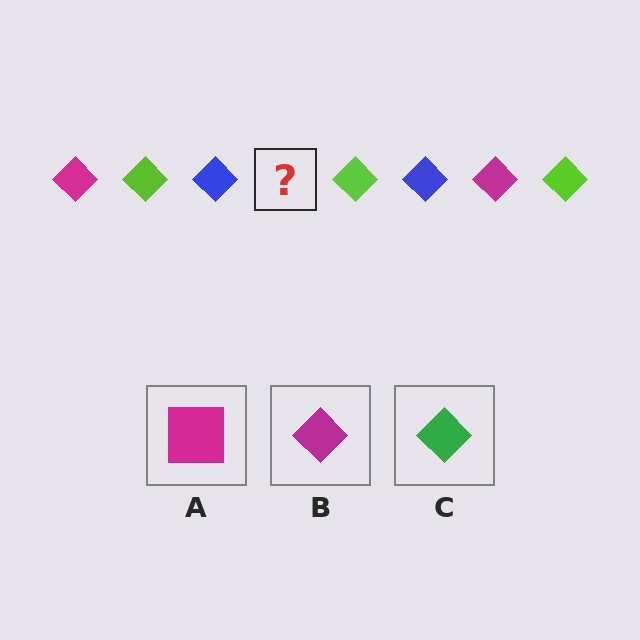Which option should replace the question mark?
Option B.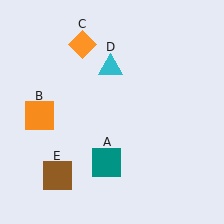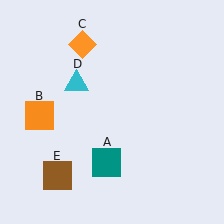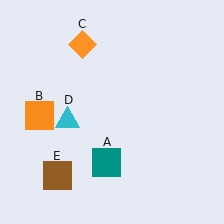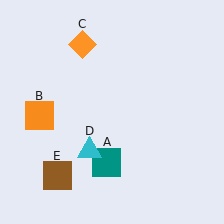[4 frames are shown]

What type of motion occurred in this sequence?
The cyan triangle (object D) rotated counterclockwise around the center of the scene.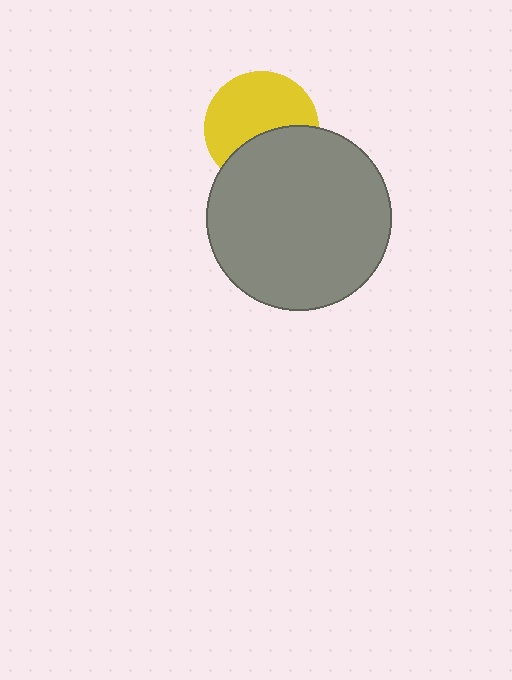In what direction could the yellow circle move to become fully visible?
The yellow circle could move up. That would shift it out from behind the gray circle entirely.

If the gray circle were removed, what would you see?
You would see the complete yellow circle.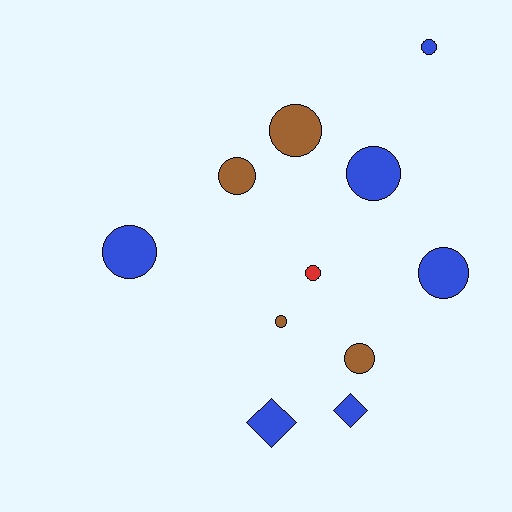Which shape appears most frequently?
Circle, with 9 objects.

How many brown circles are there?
There are 4 brown circles.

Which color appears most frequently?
Blue, with 6 objects.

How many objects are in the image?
There are 11 objects.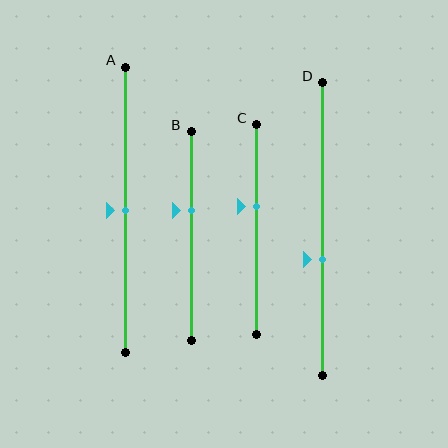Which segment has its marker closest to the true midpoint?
Segment A has its marker closest to the true midpoint.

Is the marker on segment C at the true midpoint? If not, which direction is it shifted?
No, the marker on segment C is shifted upward by about 11% of the segment length.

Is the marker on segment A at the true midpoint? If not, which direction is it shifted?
Yes, the marker on segment A is at the true midpoint.